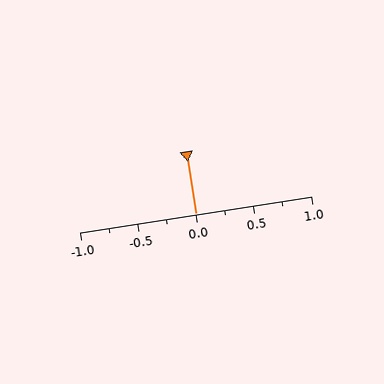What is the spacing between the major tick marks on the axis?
The major ticks are spaced 0.5 apart.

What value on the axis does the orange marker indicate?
The marker indicates approximately 0.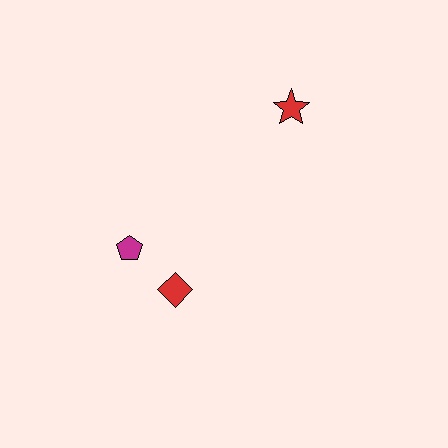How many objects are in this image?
There are 3 objects.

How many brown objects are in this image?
There are no brown objects.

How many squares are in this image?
There are no squares.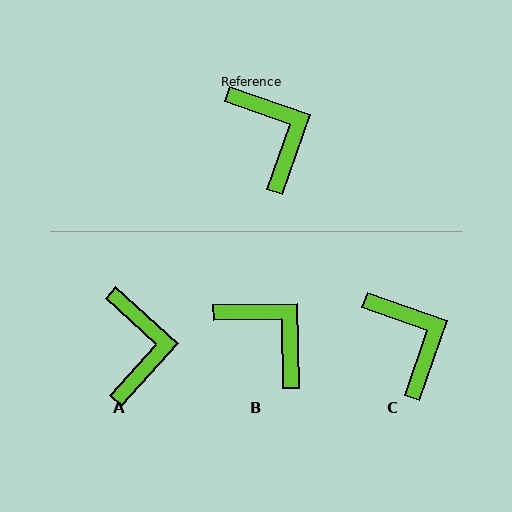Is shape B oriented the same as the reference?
No, it is off by about 20 degrees.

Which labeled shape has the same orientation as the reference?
C.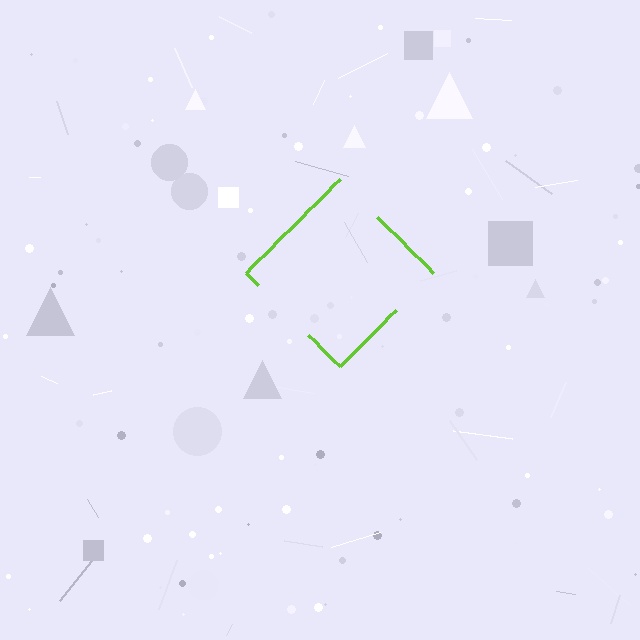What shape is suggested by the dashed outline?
The dashed outline suggests a diamond.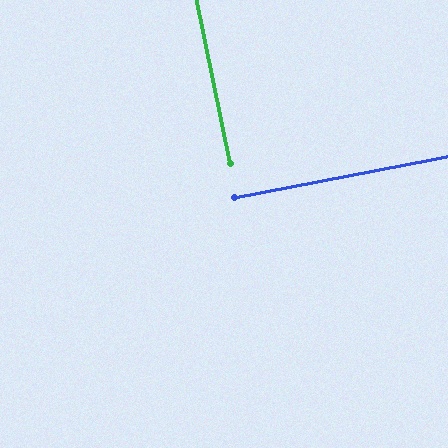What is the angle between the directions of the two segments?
Approximately 89 degrees.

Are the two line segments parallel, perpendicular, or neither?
Perpendicular — they meet at approximately 89°.